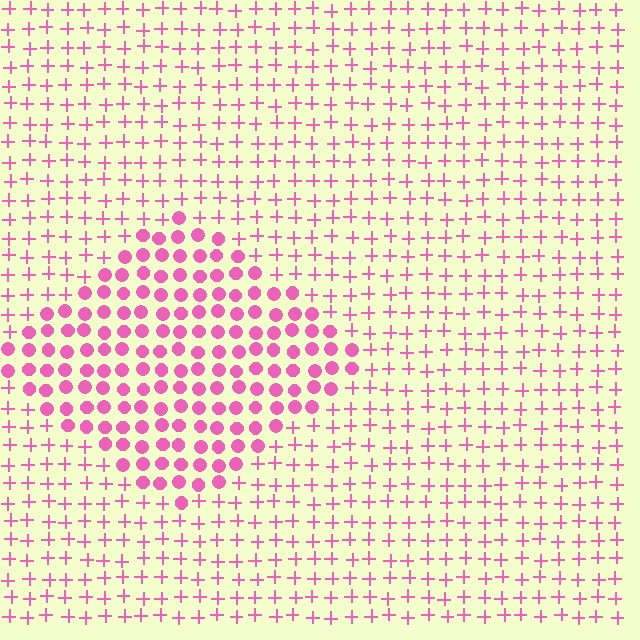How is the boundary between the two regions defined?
The boundary is defined by a change in element shape: circles inside vs. plus signs outside. All elements share the same color and spacing.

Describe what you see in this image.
The image is filled with small pink elements arranged in a uniform grid. A diamond-shaped region contains circles, while the surrounding area contains plus signs. The boundary is defined purely by the change in element shape.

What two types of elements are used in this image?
The image uses circles inside the diamond region and plus signs outside it.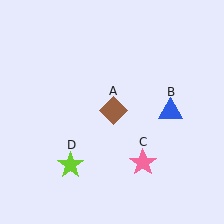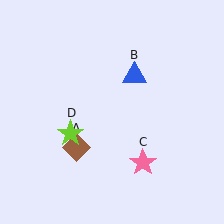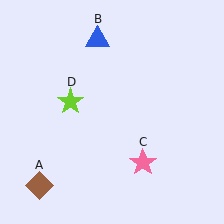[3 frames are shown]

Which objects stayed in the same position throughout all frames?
Pink star (object C) remained stationary.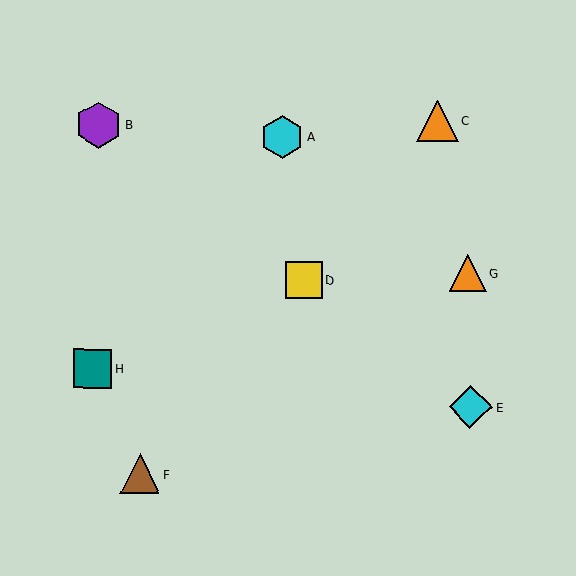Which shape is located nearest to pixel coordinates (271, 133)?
The cyan hexagon (labeled A) at (282, 137) is nearest to that location.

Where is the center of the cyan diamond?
The center of the cyan diamond is at (470, 407).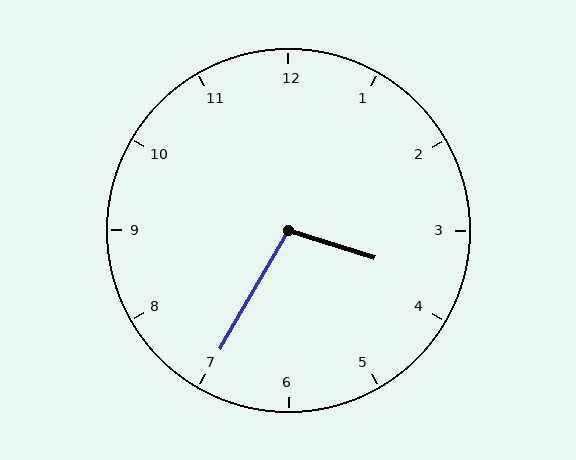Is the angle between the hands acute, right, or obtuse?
It is obtuse.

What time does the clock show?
3:35.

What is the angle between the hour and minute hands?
Approximately 102 degrees.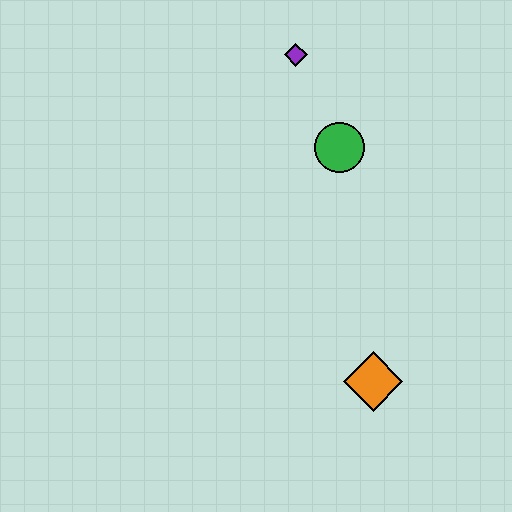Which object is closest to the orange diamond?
The green circle is closest to the orange diamond.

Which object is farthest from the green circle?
The orange diamond is farthest from the green circle.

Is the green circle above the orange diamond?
Yes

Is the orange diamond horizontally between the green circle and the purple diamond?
No